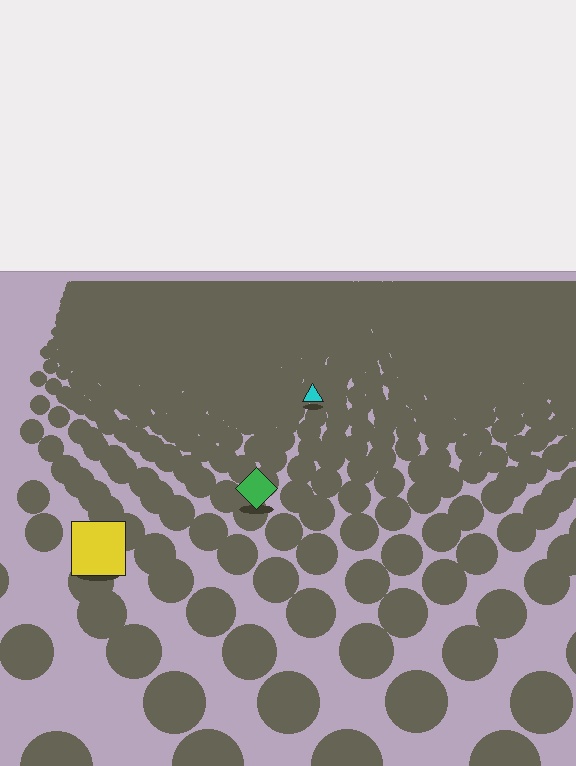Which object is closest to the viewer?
The yellow square is closest. The texture marks near it are larger and more spread out.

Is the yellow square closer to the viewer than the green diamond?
Yes. The yellow square is closer — you can tell from the texture gradient: the ground texture is coarser near it.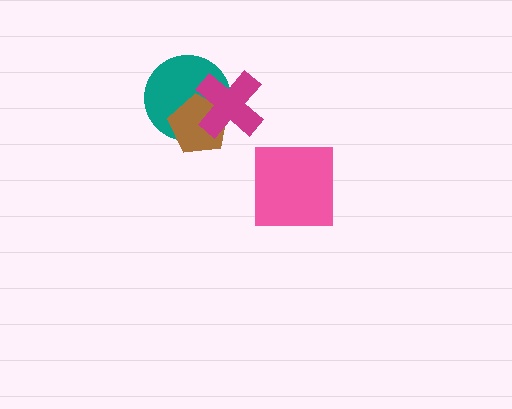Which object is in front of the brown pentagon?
The magenta cross is in front of the brown pentagon.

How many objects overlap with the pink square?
0 objects overlap with the pink square.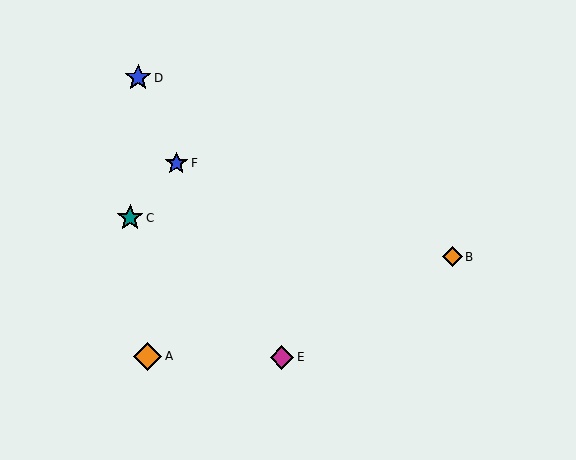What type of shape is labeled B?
Shape B is an orange diamond.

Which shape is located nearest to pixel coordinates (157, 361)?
The orange diamond (labeled A) at (148, 356) is nearest to that location.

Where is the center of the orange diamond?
The center of the orange diamond is at (452, 257).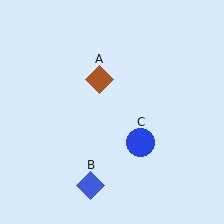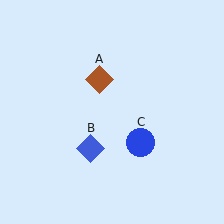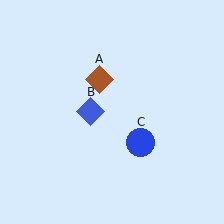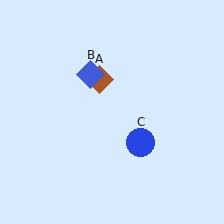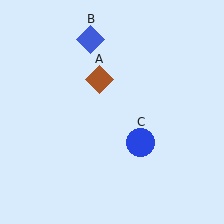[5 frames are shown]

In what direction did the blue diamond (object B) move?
The blue diamond (object B) moved up.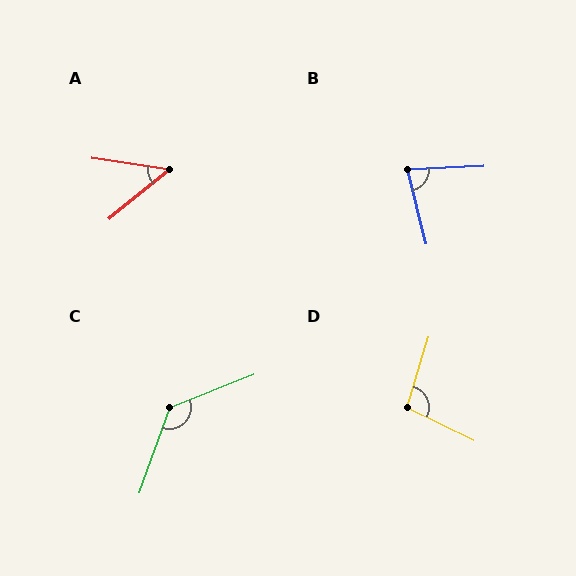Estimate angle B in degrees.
Approximately 79 degrees.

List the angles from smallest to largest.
A (47°), B (79°), D (99°), C (131°).